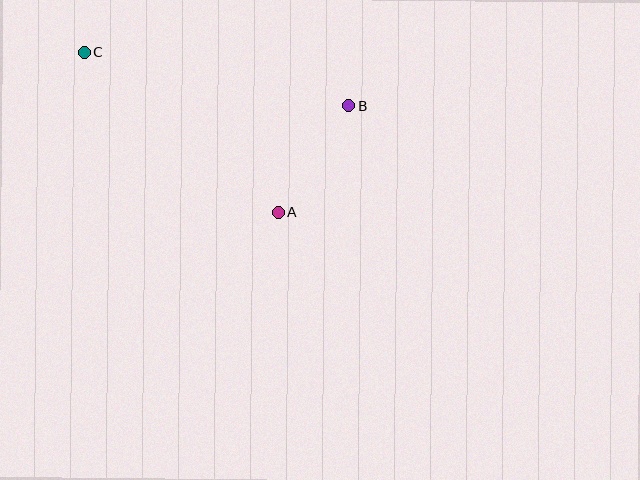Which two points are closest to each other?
Points A and B are closest to each other.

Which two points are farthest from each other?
Points B and C are farthest from each other.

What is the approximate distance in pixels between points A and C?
The distance between A and C is approximately 252 pixels.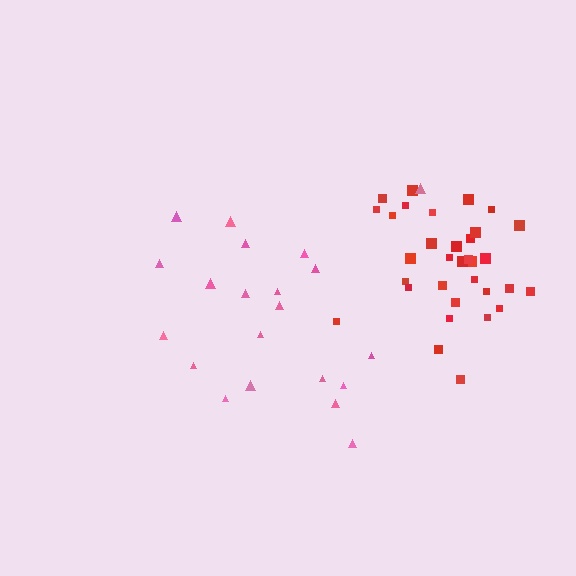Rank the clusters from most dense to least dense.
red, pink.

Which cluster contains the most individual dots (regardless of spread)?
Red (33).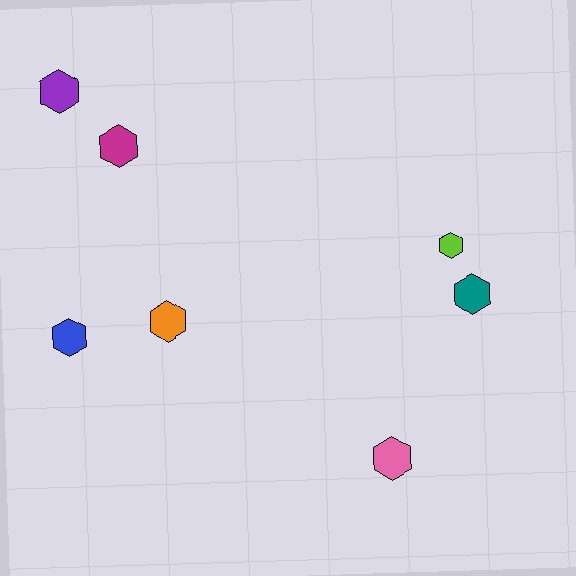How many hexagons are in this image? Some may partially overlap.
There are 7 hexagons.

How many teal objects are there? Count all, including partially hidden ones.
There is 1 teal object.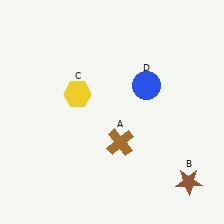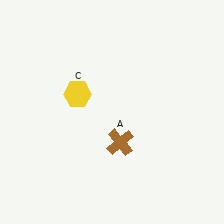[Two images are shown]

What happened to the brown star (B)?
The brown star (B) was removed in Image 2. It was in the bottom-right area of Image 1.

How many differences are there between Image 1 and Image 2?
There are 2 differences between the two images.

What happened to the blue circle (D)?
The blue circle (D) was removed in Image 2. It was in the top-right area of Image 1.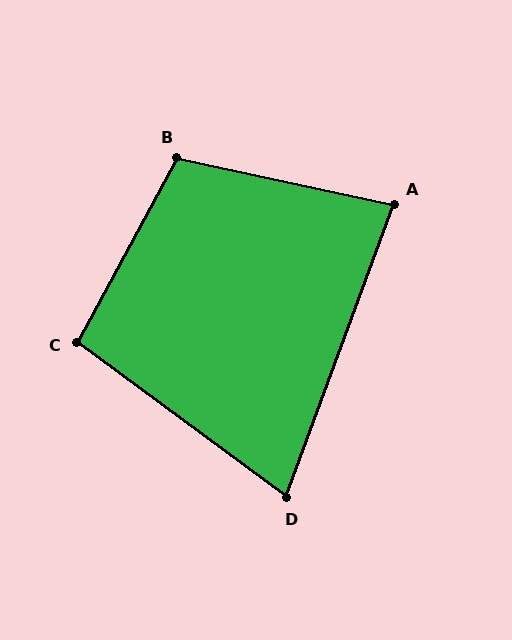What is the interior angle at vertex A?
Approximately 82 degrees (acute).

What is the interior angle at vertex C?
Approximately 98 degrees (obtuse).